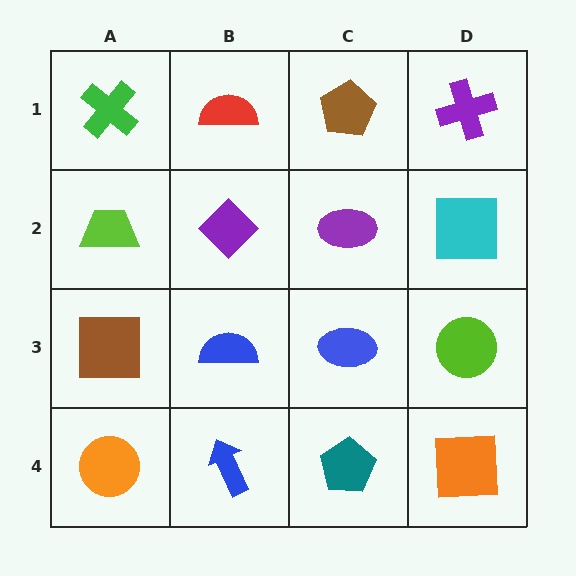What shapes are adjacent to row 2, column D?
A purple cross (row 1, column D), a lime circle (row 3, column D), a purple ellipse (row 2, column C).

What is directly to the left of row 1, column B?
A green cross.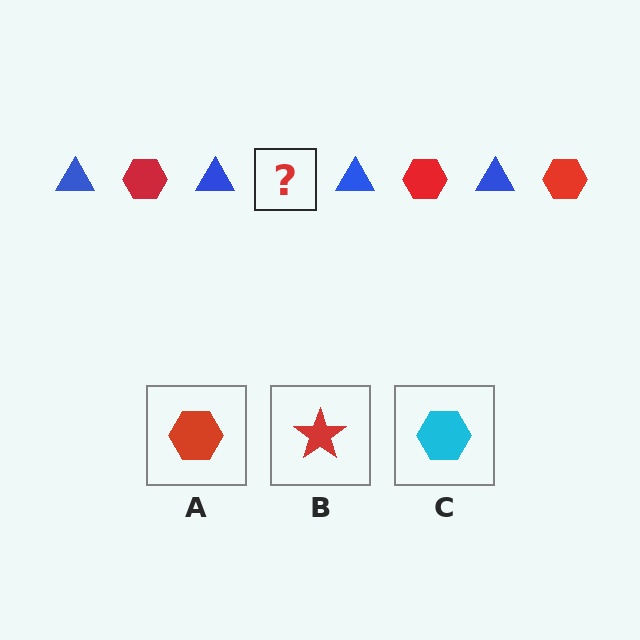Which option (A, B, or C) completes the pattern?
A.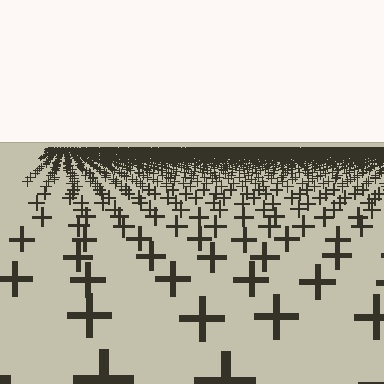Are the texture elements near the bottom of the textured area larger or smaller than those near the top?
Larger. Near the bottom, elements are closer to the viewer and appear at a bigger on-screen size.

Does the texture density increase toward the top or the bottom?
Density increases toward the top.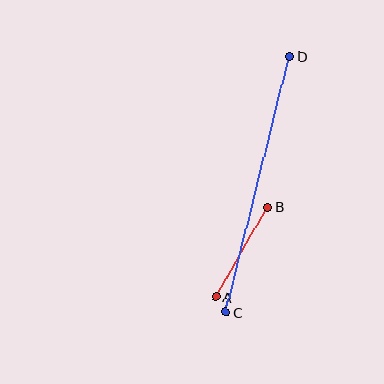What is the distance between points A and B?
The distance is approximately 104 pixels.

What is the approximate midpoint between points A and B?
The midpoint is at approximately (242, 252) pixels.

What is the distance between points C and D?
The distance is approximately 264 pixels.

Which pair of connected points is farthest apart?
Points C and D are farthest apart.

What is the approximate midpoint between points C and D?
The midpoint is at approximately (258, 184) pixels.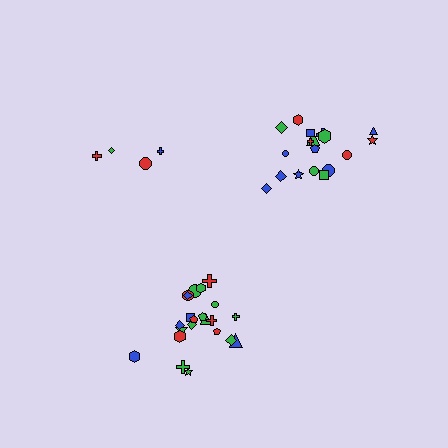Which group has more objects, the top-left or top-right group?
The top-right group.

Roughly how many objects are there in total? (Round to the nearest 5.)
Roughly 45 objects in total.